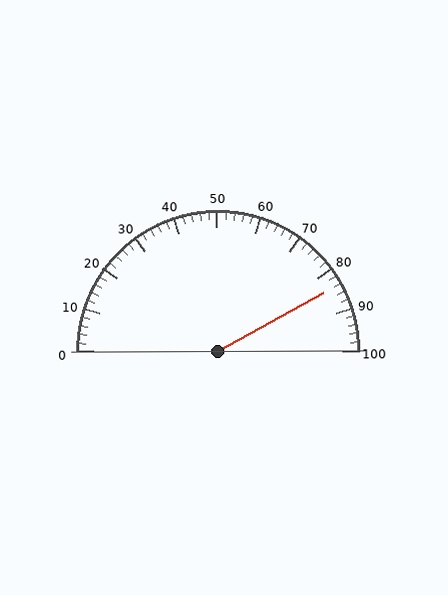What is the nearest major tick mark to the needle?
The nearest major tick mark is 80.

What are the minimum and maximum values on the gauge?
The gauge ranges from 0 to 100.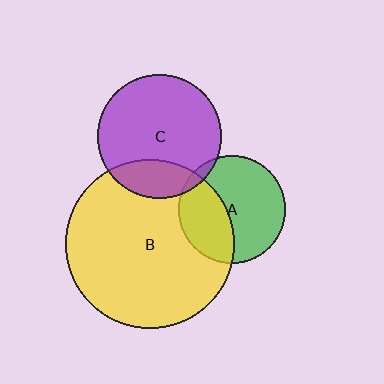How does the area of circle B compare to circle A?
Approximately 2.5 times.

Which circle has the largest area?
Circle B (yellow).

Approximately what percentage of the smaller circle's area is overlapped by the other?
Approximately 5%.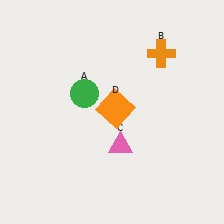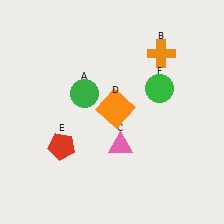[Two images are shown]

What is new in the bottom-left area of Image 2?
A red pentagon (E) was added in the bottom-left area of Image 2.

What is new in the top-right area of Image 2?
A green circle (F) was added in the top-right area of Image 2.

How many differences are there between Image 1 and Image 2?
There are 2 differences between the two images.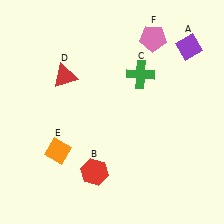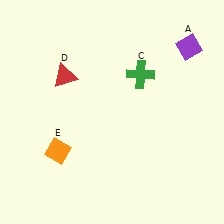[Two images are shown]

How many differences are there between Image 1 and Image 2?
There are 2 differences between the two images.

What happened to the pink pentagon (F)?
The pink pentagon (F) was removed in Image 2. It was in the top-right area of Image 1.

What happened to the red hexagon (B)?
The red hexagon (B) was removed in Image 2. It was in the bottom-left area of Image 1.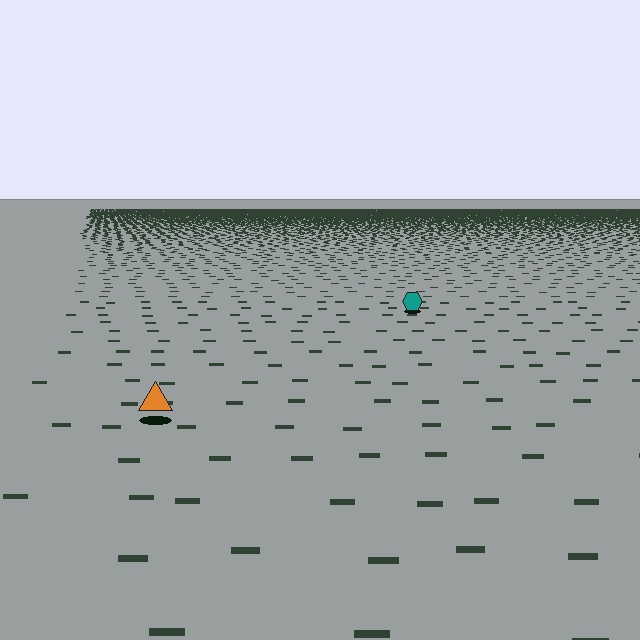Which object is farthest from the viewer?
The teal hexagon is farthest from the viewer. It appears smaller and the ground texture around it is denser.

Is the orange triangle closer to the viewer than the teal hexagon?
Yes. The orange triangle is closer — you can tell from the texture gradient: the ground texture is coarser near it.